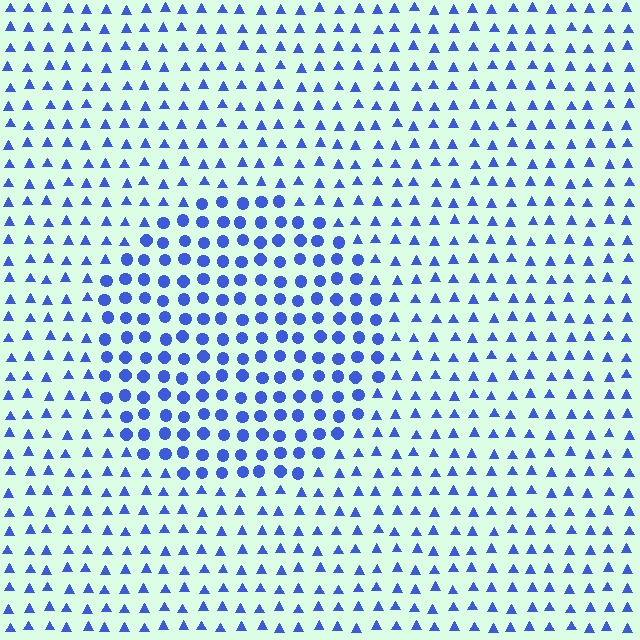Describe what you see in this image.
The image is filled with small blue elements arranged in a uniform grid. A circle-shaped region contains circles, while the surrounding area contains triangles. The boundary is defined purely by the change in element shape.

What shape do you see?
I see a circle.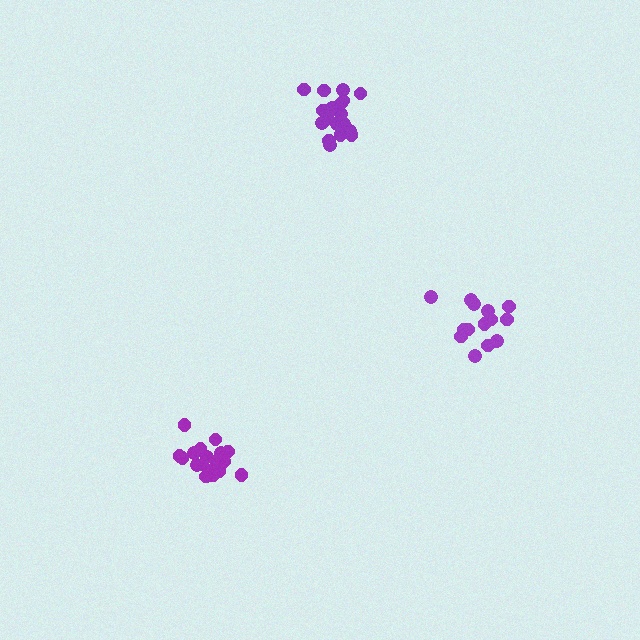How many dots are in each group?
Group 1: 18 dots, Group 2: 20 dots, Group 3: 14 dots (52 total).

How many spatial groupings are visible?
There are 3 spatial groupings.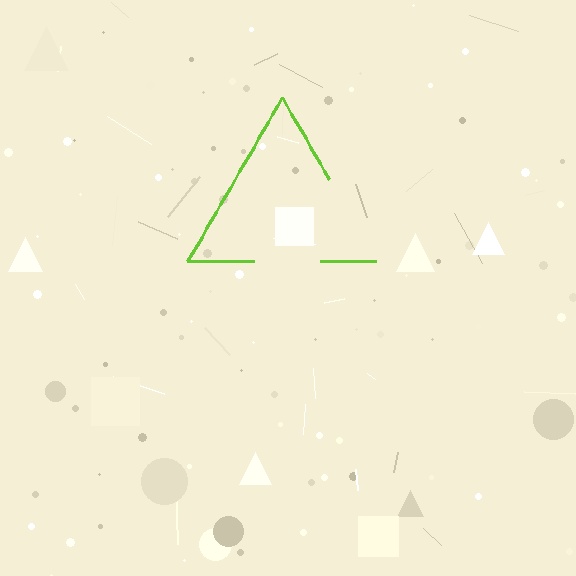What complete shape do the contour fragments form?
The contour fragments form a triangle.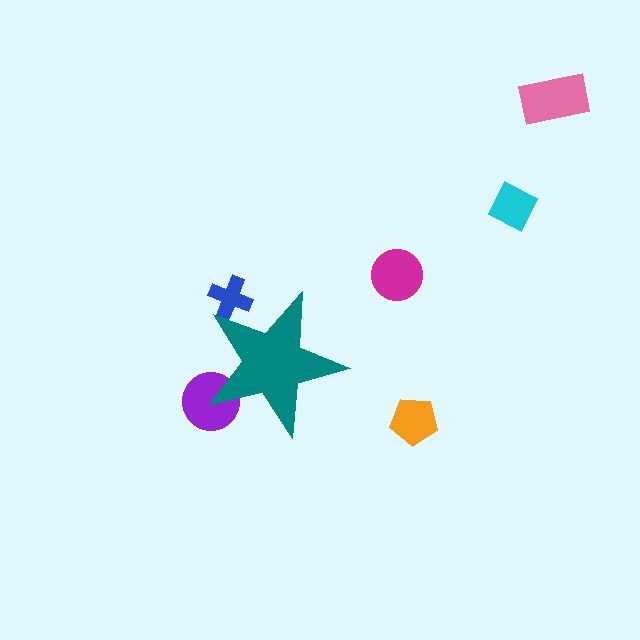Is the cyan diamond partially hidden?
No, the cyan diamond is fully visible.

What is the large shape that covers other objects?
A teal star.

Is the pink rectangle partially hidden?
No, the pink rectangle is fully visible.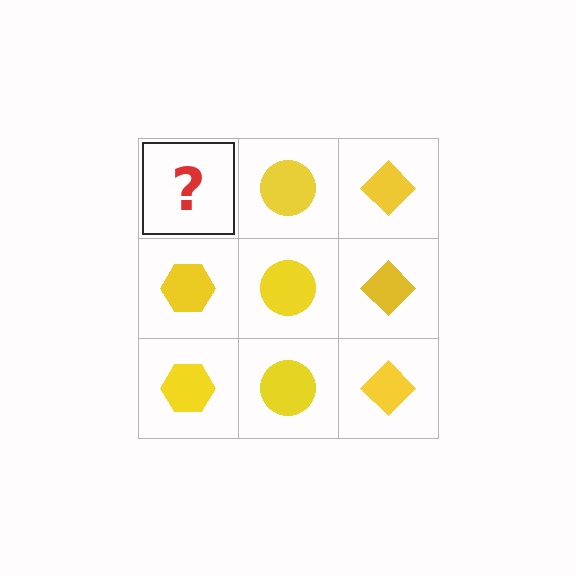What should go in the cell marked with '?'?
The missing cell should contain a yellow hexagon.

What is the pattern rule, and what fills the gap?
The rule is that each column has a consistent shape. The gap should be filled with a yellow hexagon.